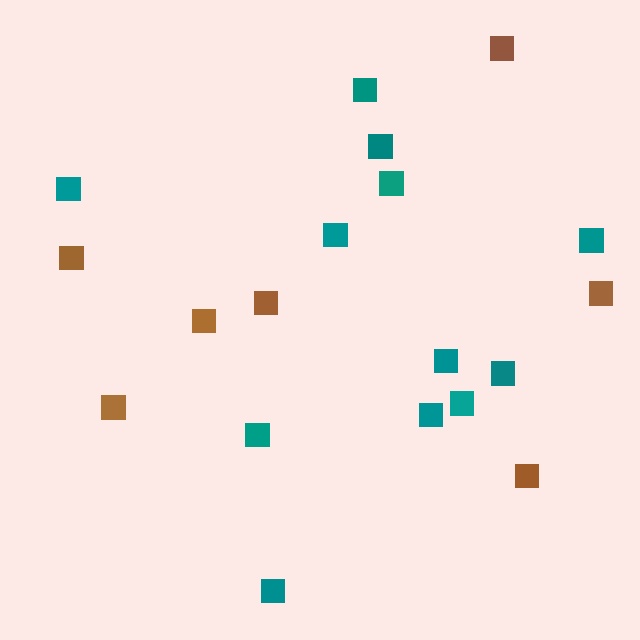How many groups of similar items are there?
There are 2 groups: one group of teal squares (12) and one group of brown squares (7).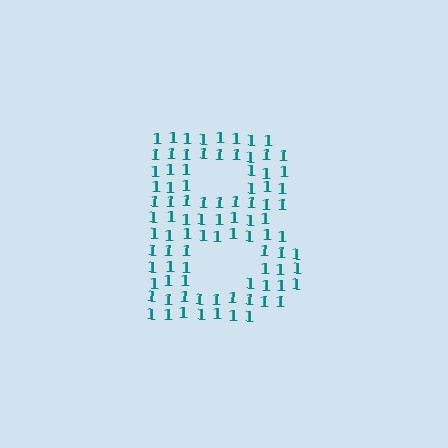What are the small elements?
The small elements are digit 1's.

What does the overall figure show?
The overall figure shows the letter B.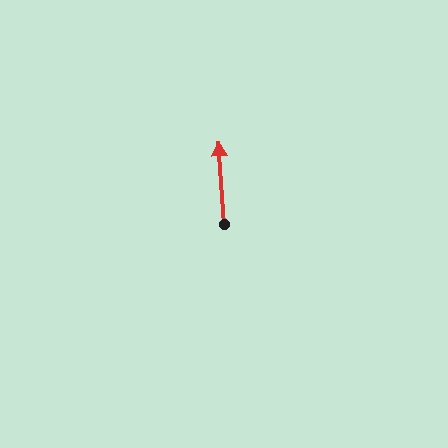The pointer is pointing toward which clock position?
Roughly 12 o'clock.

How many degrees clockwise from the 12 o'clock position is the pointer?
Approximately 356 degrees.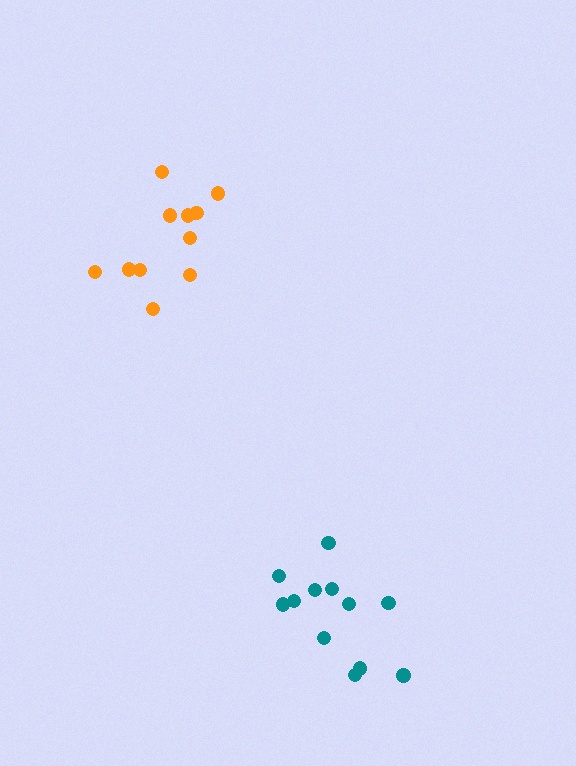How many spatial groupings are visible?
There are 2 spatial groupings.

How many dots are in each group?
Group 1: 12 dots, Group 2: 11 dots (23 total).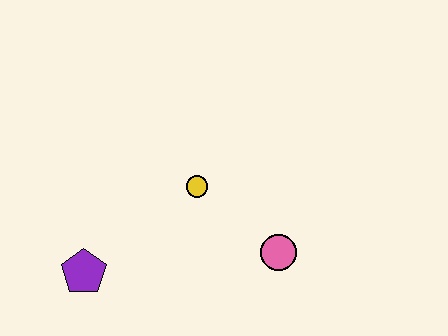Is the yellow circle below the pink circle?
No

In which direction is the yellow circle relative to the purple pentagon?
The yellow circle is to the right of the purple pentagon.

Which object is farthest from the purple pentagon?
The pink circle is farthest from the purple pentagon.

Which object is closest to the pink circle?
The yellow circle is closest to the pink circle.